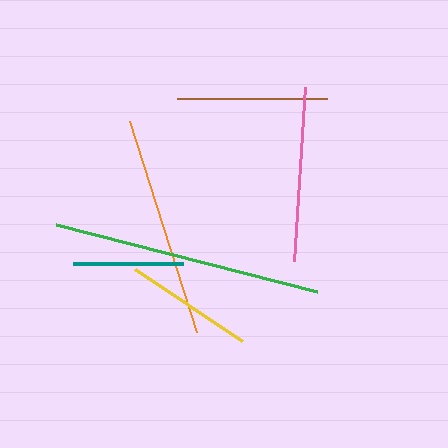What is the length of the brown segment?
The brown segment is approximately 150 pixels long.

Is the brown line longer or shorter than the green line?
The green line is longer than the brown line.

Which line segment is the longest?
The green line is the longest at approximately 269 pixels.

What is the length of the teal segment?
The teal segment is approximately 109 pixels long.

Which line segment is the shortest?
The teal line is the shortest at approximately 109 pixels.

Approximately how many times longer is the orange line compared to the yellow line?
The orange line is approximately 1.7 times the length of the yellow line.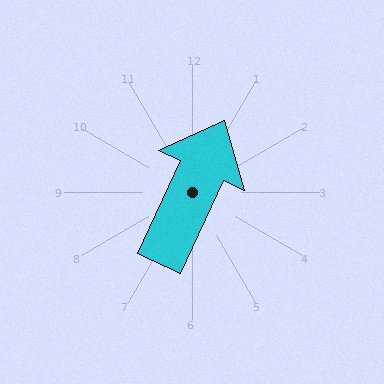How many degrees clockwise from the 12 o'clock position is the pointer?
Approximately 24 degrees.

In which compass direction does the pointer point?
Northeast.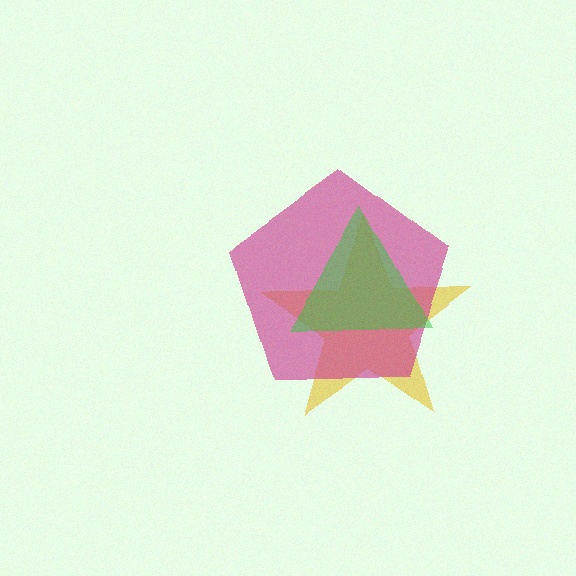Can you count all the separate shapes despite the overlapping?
Yes, there are 3 separate shapes.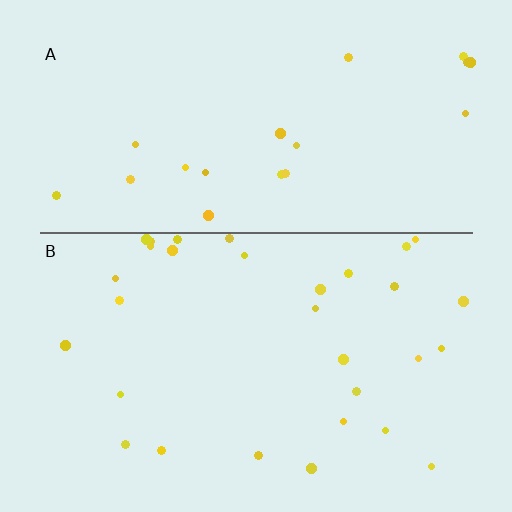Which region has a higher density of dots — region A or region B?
B (the bottom).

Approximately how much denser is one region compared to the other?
Approximately 1.5× — region B over region A.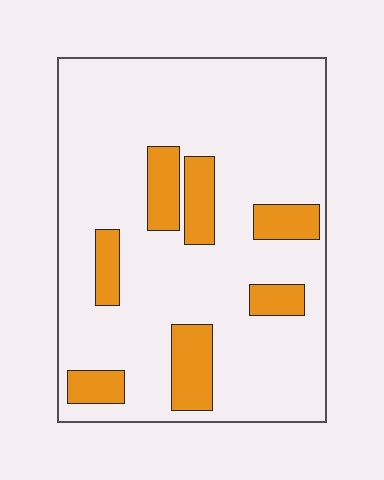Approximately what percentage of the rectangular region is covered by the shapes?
Approximately 20%.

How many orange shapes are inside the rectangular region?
7.